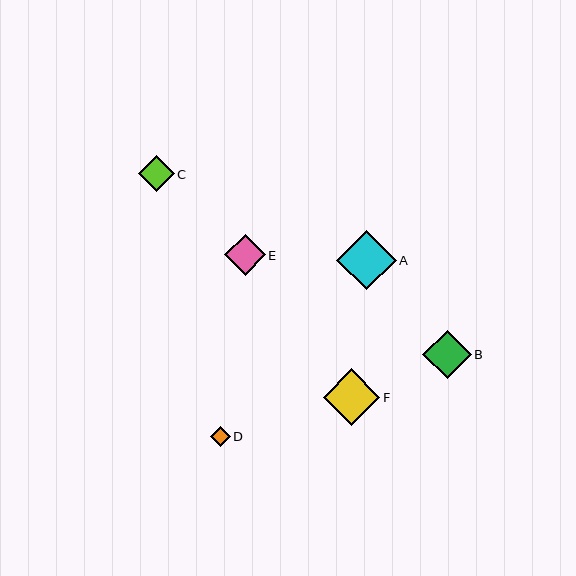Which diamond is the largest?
Diamond A is the largest with a size of approximately 60 pixels.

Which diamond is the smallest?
Diamond D is the smallest with a size of approximately 20 pixels.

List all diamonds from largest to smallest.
From largest to smallest: A, F, B, E, C, D.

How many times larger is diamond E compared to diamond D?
Diamond E is approximately 2.1 times the size of diamond D.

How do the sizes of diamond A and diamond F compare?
Diamond A and diamond F are approximately the same size.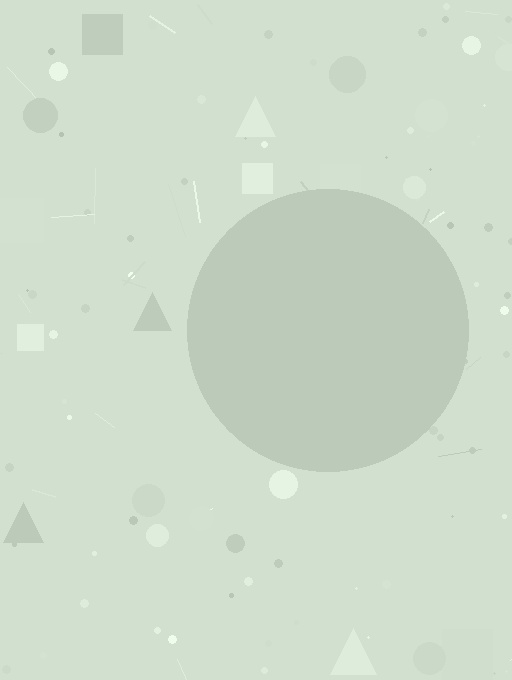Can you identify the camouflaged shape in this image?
The camouflaged shape is a circle.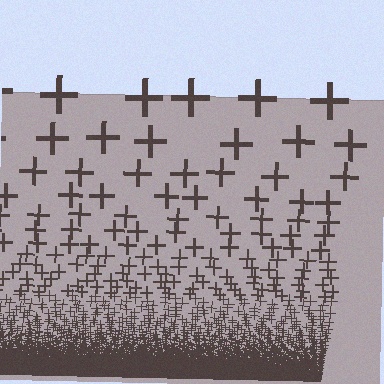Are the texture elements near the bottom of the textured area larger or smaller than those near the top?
Smaller. The gradient is inverted — elements near the bottom are smaller and denser.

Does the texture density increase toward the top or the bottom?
Density increases toward the bottom.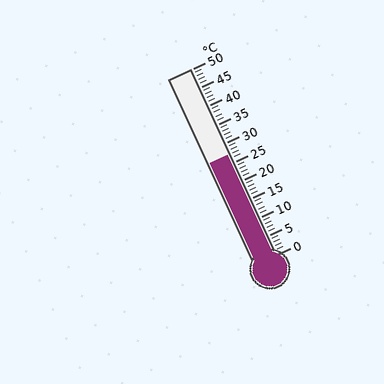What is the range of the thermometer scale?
The thermometer scale ranges from 0°C to 50°C.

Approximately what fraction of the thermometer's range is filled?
The thermometer is filled to approximately 55% of its range.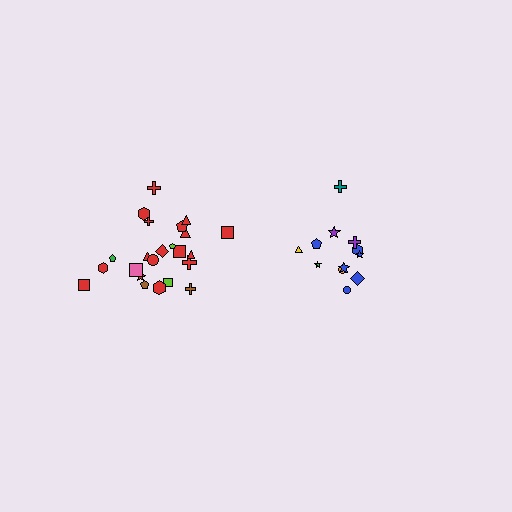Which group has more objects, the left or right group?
The left group.